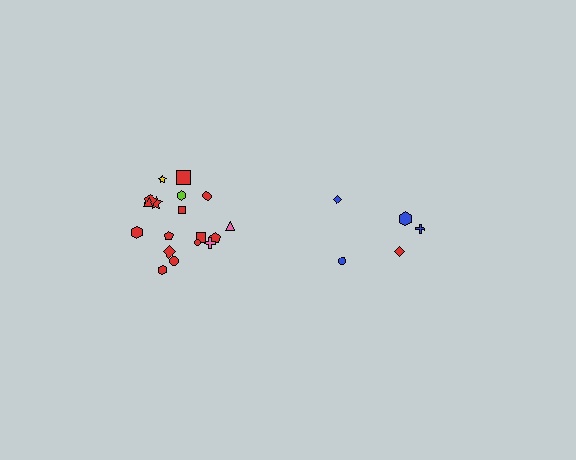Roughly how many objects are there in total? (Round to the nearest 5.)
Roughly 25 objects in total.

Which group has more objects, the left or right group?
The left group.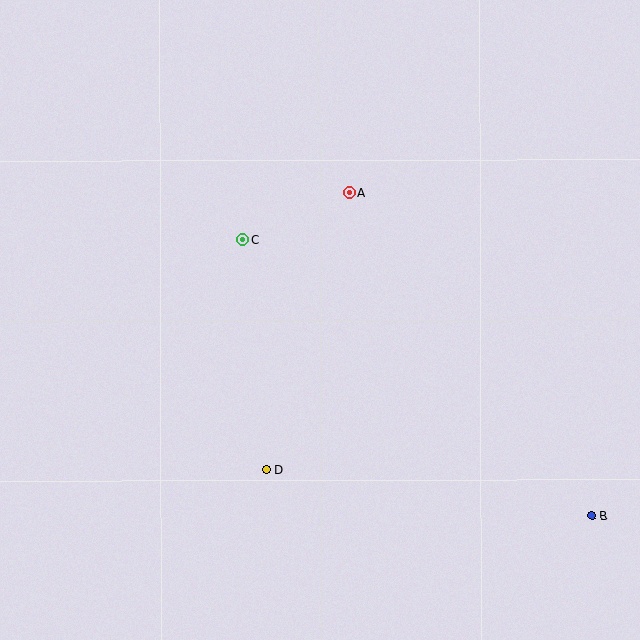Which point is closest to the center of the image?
Point C at (242, 240) is closest to the center.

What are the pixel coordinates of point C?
Point C is at (242, 240).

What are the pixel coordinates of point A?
Point A is at (349, 193).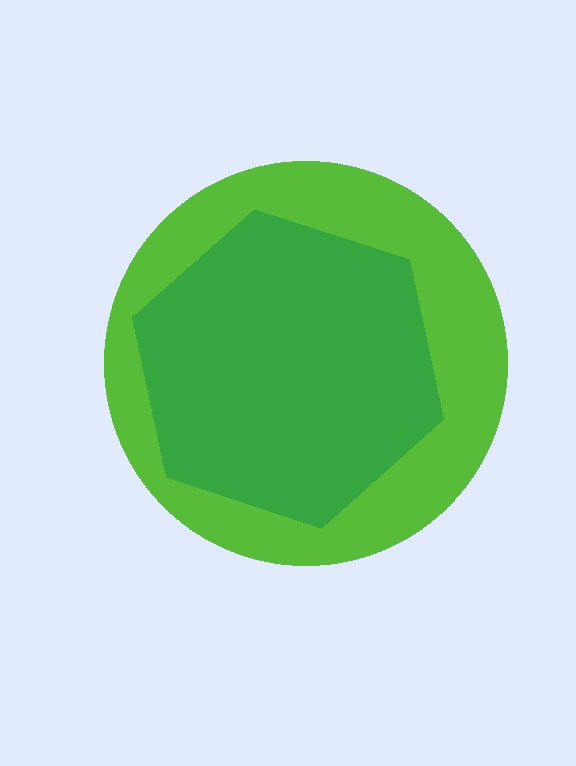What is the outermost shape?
The lime circle.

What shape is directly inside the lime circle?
The green hexagon.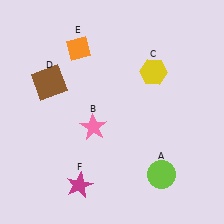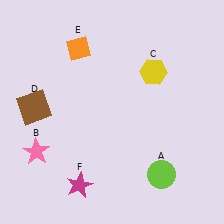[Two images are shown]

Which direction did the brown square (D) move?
The brown square (D) moved down.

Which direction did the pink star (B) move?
The pink star (B) moved left.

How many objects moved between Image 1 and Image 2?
2 objects moved between the two images.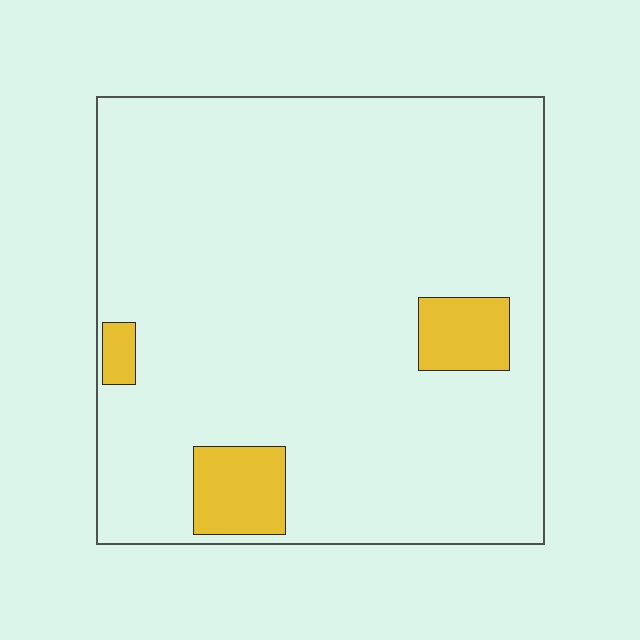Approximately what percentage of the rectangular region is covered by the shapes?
Approximately 10%.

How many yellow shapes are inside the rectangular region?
3.